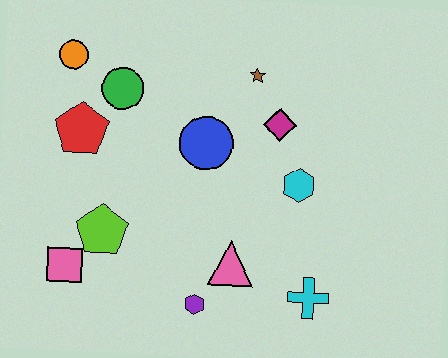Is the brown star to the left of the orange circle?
No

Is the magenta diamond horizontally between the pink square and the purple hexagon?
No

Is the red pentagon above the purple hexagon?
Yes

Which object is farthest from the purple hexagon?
The orange circle is farthest from the purple hexagon.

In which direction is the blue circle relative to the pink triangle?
The blue circle is above the pink triangle.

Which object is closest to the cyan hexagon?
The magenta diamond is closest to the cyan hexagon.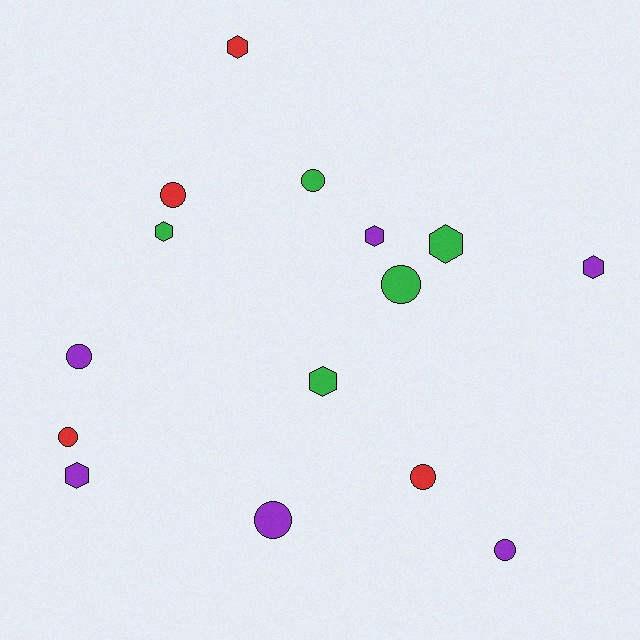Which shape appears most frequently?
Circle, with 8 objects.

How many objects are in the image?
There are 15 objects.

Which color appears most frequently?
Purple, with 6 objects.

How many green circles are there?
There are 2 green circles.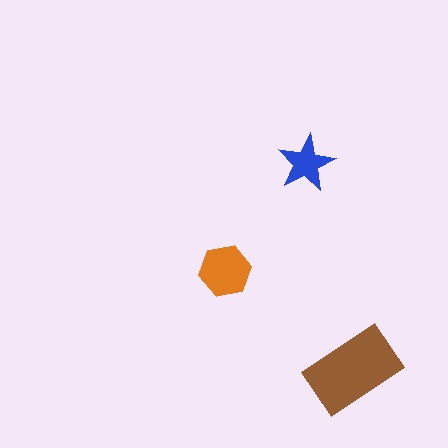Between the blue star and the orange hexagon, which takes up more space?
The orange hexagon.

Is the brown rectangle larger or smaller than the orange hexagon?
Larger.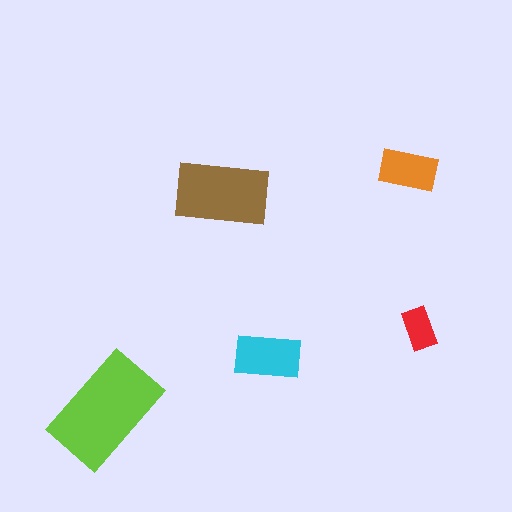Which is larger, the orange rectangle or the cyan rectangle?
The cyan one.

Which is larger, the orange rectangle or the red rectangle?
The orange one.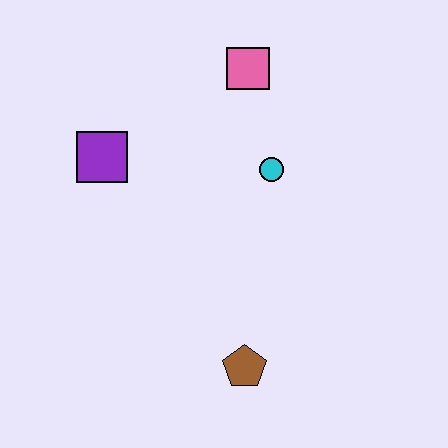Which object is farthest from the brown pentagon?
The pink square is farthest from the brown pentagon.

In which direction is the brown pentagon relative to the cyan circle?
The brown pentagon is below the cyan circle.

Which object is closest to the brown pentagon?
The cyan circle is closest to the brown pentagon.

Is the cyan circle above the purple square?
No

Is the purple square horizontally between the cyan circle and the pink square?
No